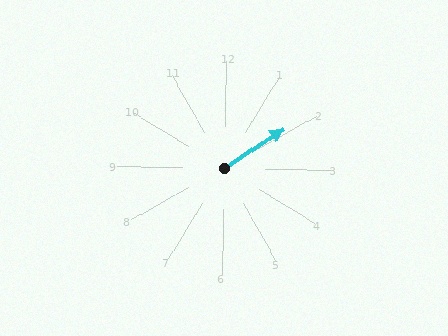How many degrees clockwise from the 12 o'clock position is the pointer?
Approximately 55 degrees.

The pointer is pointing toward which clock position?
Roughly 2 o'clock.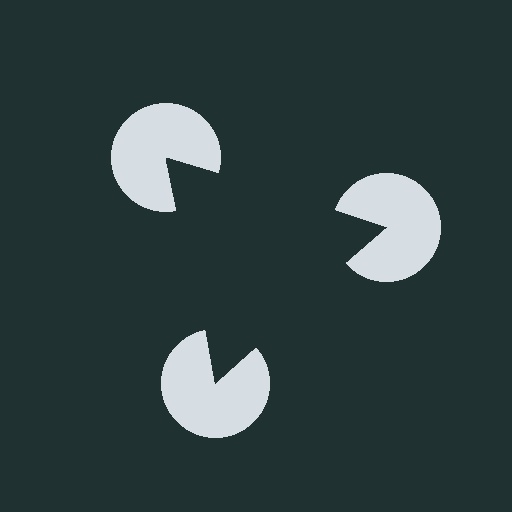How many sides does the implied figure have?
3 sides.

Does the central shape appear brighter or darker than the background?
It typically appears slightly darker than the background, even though no actual brightness change is drawn.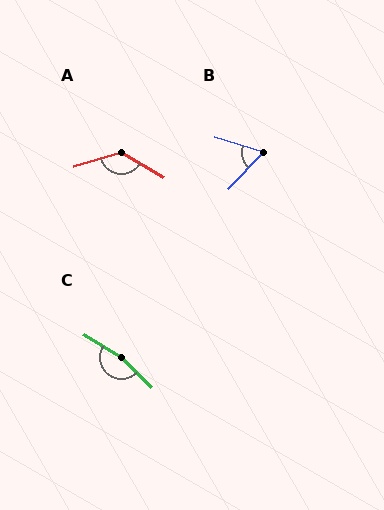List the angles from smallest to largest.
B (63°), A (133°), C (167°).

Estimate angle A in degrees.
Approximately 133 degrees.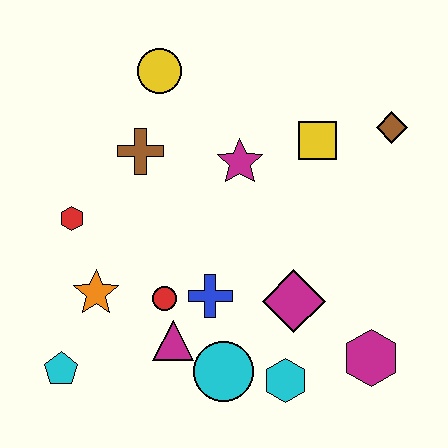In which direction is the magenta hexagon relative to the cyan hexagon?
The magenta hexagon is to the right of the cyan hexagon.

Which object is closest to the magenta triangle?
The red circle is closest to the magenta triangle.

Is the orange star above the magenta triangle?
Yes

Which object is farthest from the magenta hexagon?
The yellow circle is farthest from the magenta hexagon.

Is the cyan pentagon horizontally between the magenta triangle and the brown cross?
No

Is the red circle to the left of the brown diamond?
Yes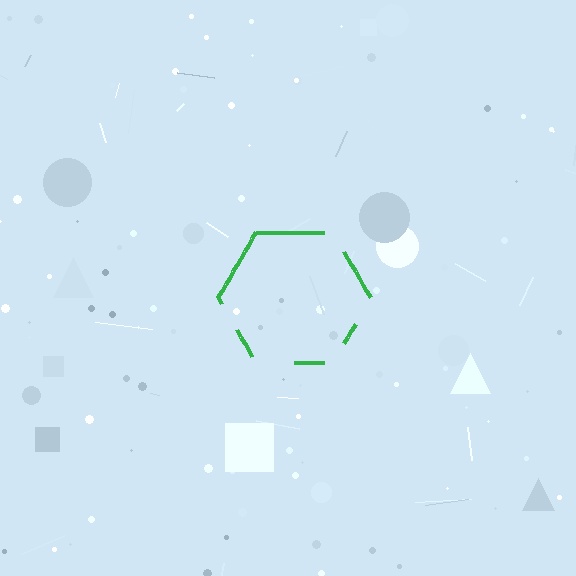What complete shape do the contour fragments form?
The contour fragments form a hexagon.